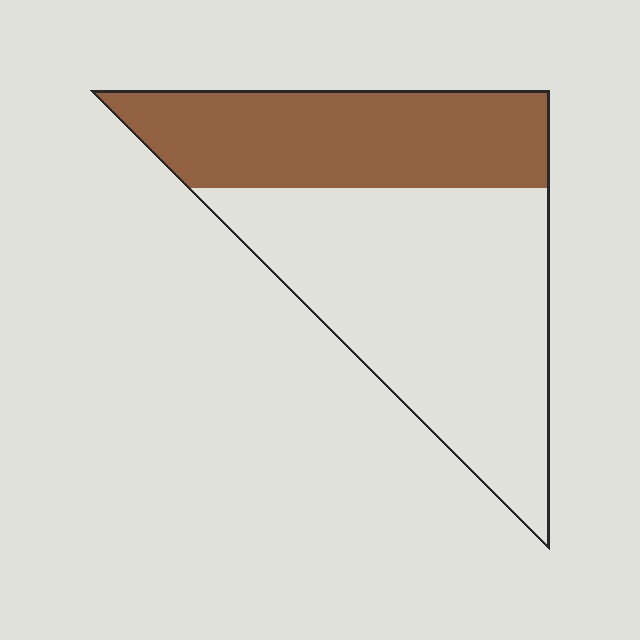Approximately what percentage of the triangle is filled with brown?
Approximately 40%.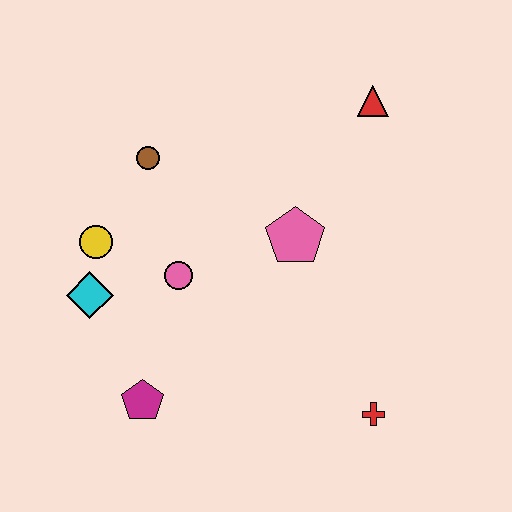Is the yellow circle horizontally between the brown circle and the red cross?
No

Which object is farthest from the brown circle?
The red cross is farthest from the brown circle.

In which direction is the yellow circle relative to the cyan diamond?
The yellow circle is above the cyan diamond.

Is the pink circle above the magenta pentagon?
Yes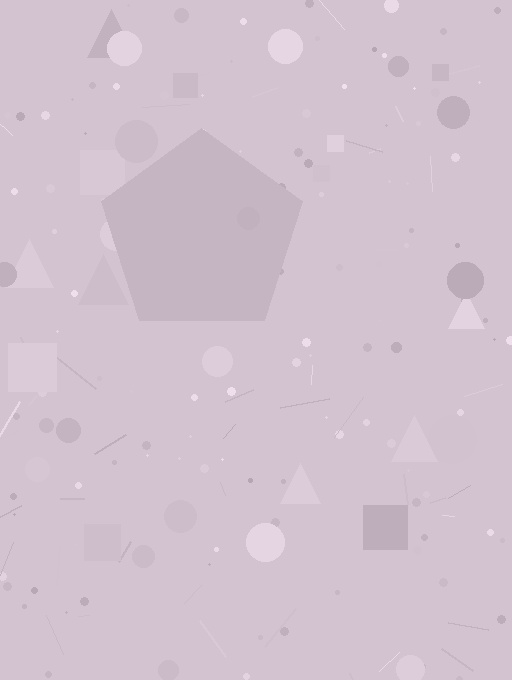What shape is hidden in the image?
A pentagon is hidden in the image.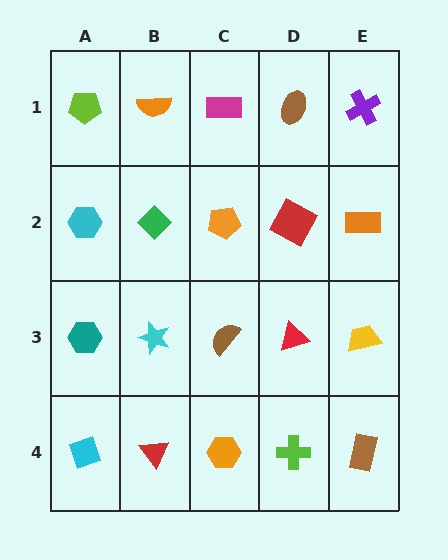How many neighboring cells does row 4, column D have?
3.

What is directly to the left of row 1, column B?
A lime pentagon.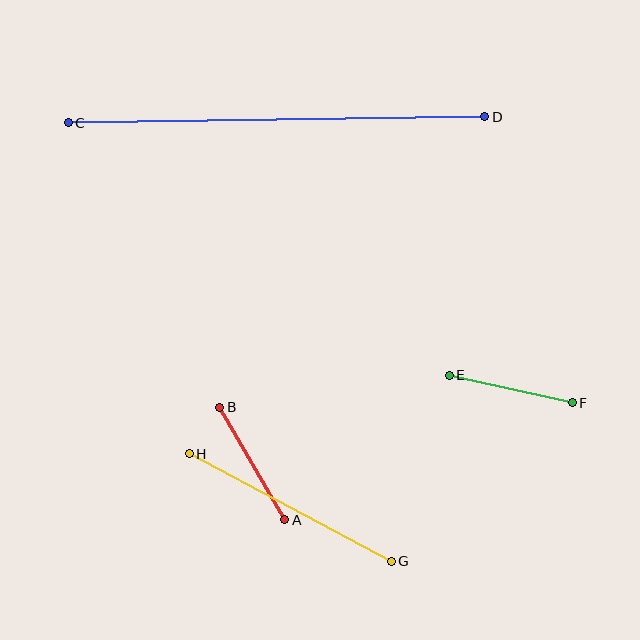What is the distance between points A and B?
The distance is approximately 130 pixels.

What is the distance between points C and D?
The distance is approximately 417 pixels.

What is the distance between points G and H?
The distance is approximately 229 pixels.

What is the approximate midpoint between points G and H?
The midpoint is at approximately (290, 507) pixels.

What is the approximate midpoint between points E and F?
The midpoint is at approximately (511, 389) pixels.